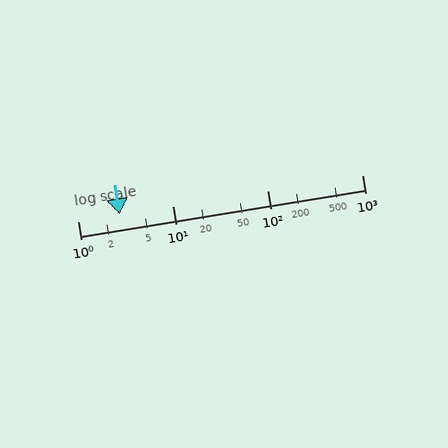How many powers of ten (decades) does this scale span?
The scale spans 3 decades, from 1 to 1000.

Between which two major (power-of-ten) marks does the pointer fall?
The pointer is between 1 and 10.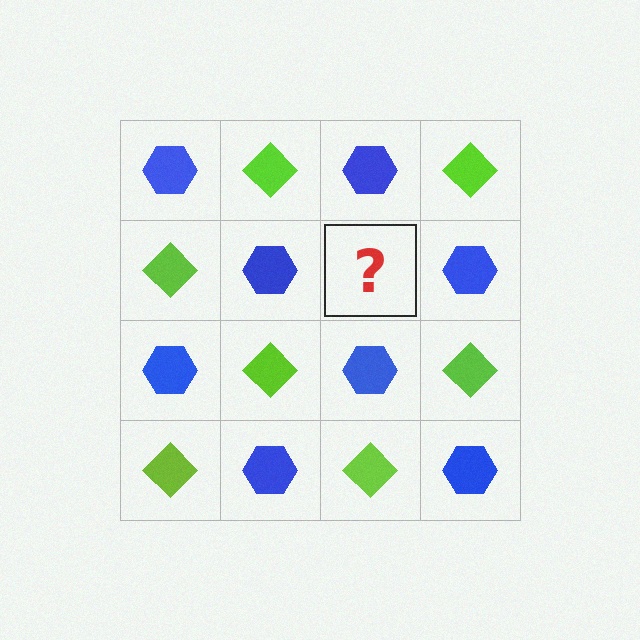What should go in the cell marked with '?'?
The missing cell should contain a lime diamond.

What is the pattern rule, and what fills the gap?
The rule is that it alternates blue hexagon and lime diamond in a checkerboard pattern. The gap should be filled with a lime diamond.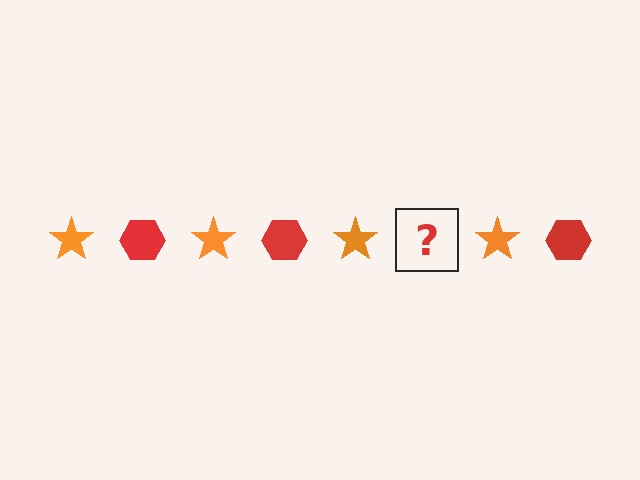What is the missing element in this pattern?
The missing element is a red hexagon.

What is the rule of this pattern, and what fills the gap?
The rule is that the pattern alternates between orange star and red hexagon. The gap should be filled with a red hexagon.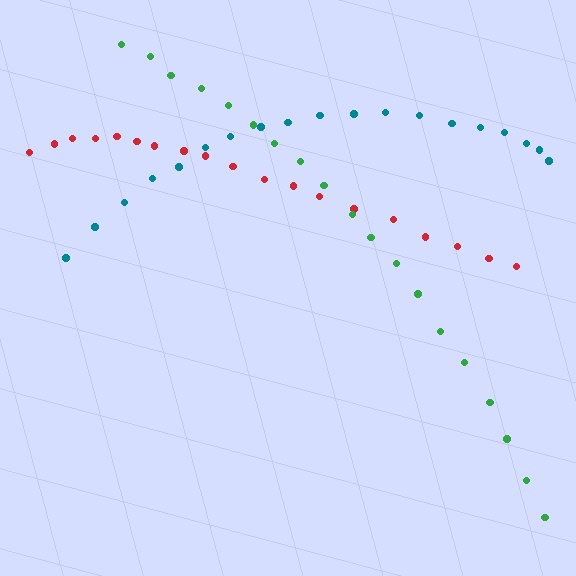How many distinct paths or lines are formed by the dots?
There are 3 distinct paths.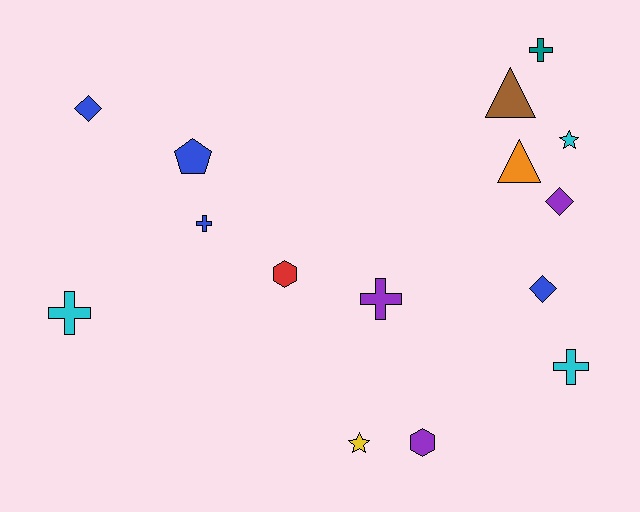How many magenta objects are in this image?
There are no magenta objects.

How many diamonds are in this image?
There are 3 diamonds.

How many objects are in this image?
There are 15 objects.